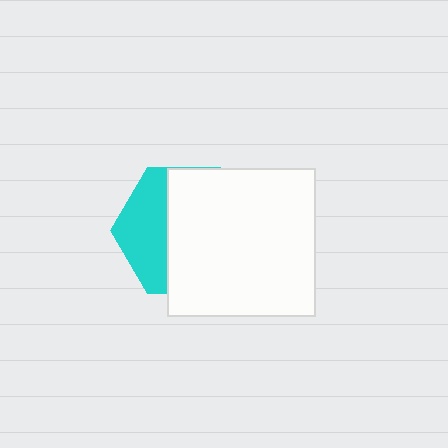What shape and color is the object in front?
The object in front is a white square.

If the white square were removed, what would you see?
You would see the complete cyan hexagon.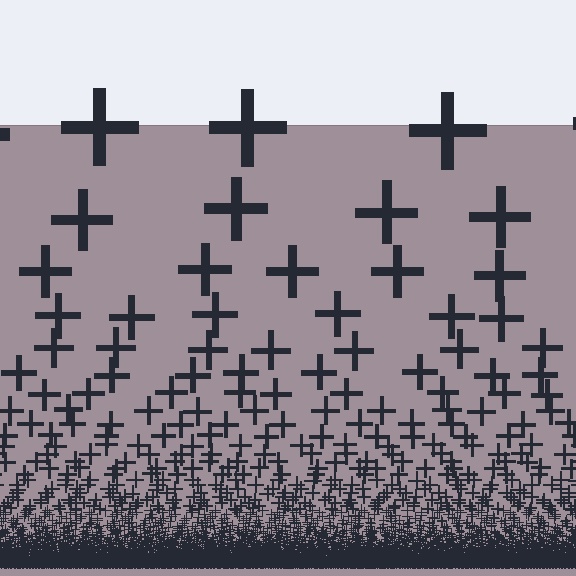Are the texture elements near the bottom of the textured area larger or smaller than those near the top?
Smaller. The gradient is inverted — elements near the bottom are smaller and denser.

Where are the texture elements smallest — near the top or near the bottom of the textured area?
Near the bottom.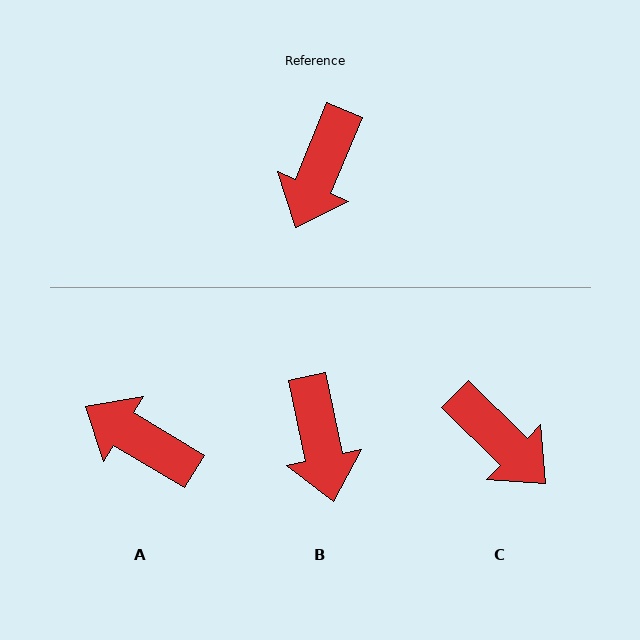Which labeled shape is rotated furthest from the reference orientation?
A, about 98 degrees away.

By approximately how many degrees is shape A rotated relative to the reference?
Approximately 98 degrees clockwise.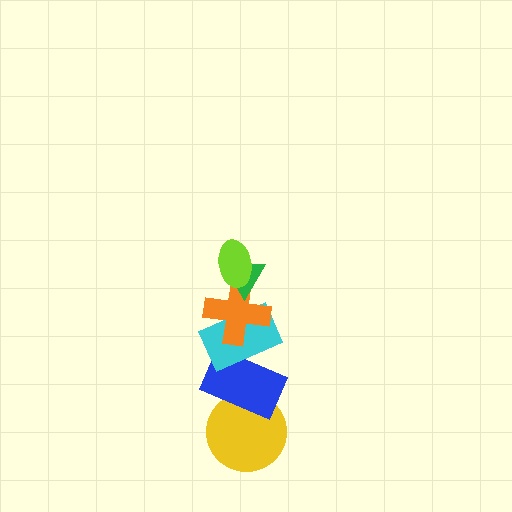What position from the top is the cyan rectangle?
The cyan rectangle is 4th from the top.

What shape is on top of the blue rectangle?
The cyan rectangle is on top of the blue rectangle.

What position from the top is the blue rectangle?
The blue rectangle is 5th from the top.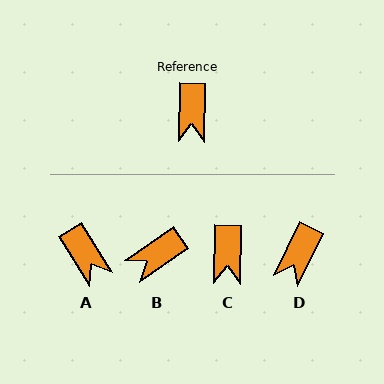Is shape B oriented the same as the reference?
No, it is off by about 54 degrees.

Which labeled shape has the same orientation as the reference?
C.